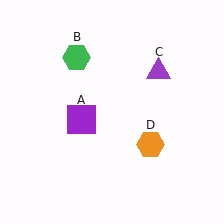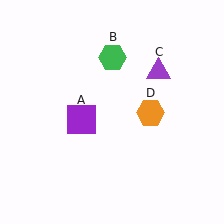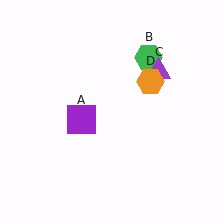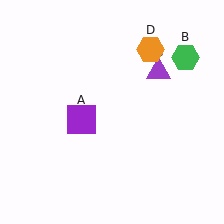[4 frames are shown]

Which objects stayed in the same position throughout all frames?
Purple square (object A) and purple triangle (object C) remained stationary.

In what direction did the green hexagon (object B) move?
The green hexagon (object B) moved right.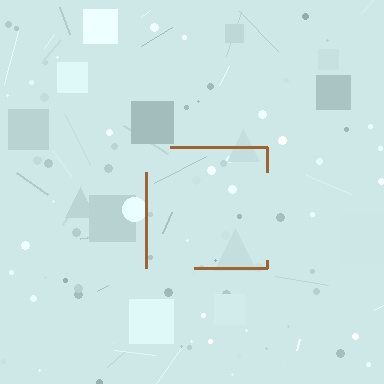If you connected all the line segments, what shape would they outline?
They would outline a square.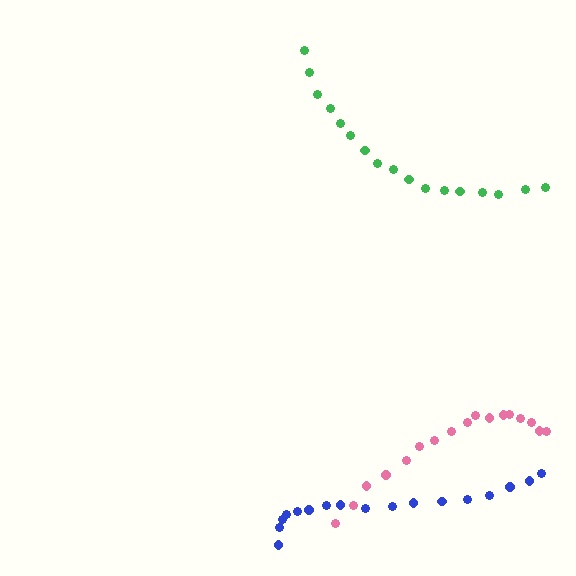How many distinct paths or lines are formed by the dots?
There are 3 distinct paths.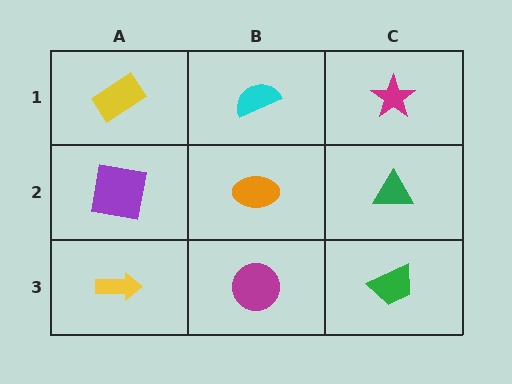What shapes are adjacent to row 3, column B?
An orange ellipse (row 2, column B), a yellow arrow (row 3, column A), a green trapezoid (row 3, column C).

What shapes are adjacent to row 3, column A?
A purple square (row 2, column A), a magenta circle (row 3, column B).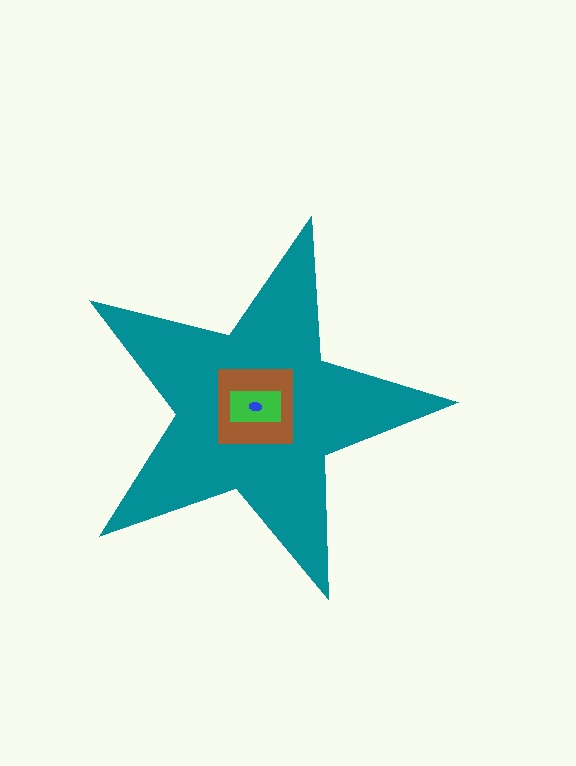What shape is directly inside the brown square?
The green rectangle.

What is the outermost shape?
The teal star.